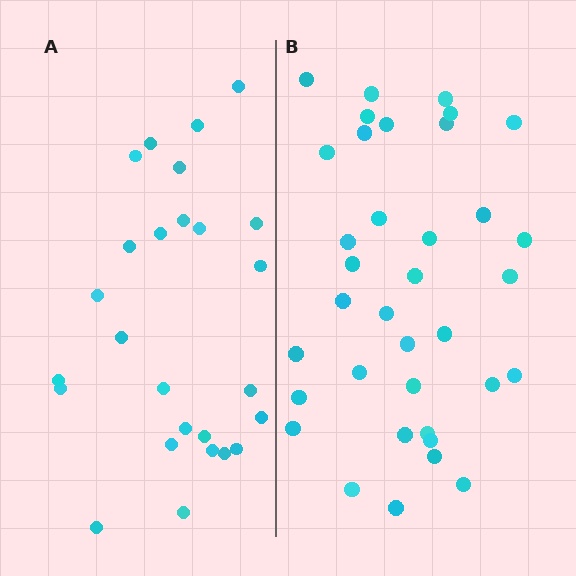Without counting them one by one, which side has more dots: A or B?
Region B (the right region) has more dots.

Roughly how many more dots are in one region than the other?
Region B has roughly 10 or so more dots than region A.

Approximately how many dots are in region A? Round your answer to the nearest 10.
About 30 dots. (The exact count is 26, which rounds to 30.)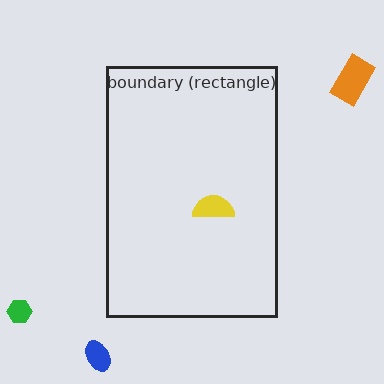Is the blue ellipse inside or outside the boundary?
Outside.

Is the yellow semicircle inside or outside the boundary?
Inside.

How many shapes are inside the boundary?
1 inside, 3 outside.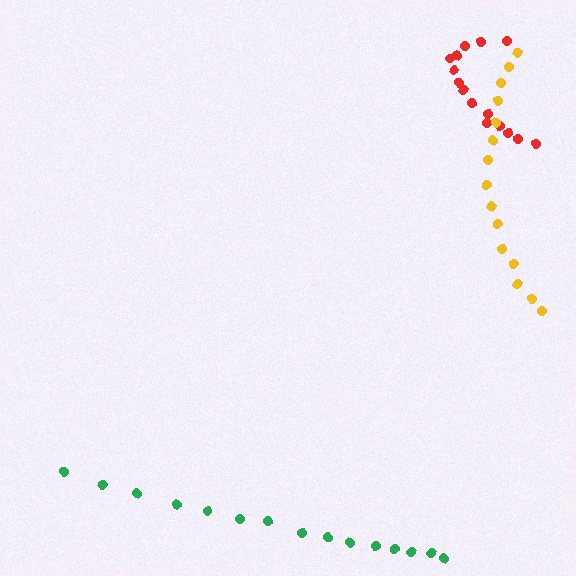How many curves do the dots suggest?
There are 3 distinct paths.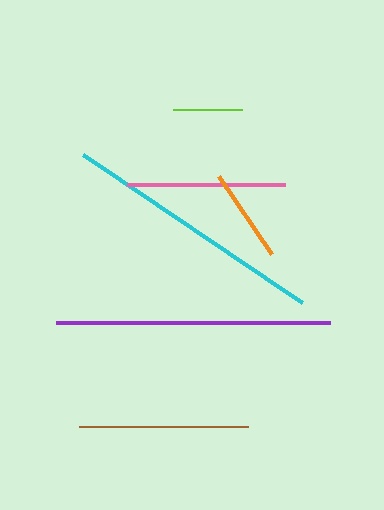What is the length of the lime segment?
The lime segment is approximately 69 pixels long.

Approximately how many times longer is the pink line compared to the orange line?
The pink line is approximately 1.7 times the length of the orange line.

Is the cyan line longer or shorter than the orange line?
The cyan line is longer than the orange line.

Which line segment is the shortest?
The lime line is the shortest at approximately 69 pixels.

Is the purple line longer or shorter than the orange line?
The purple line is longer than the orange line.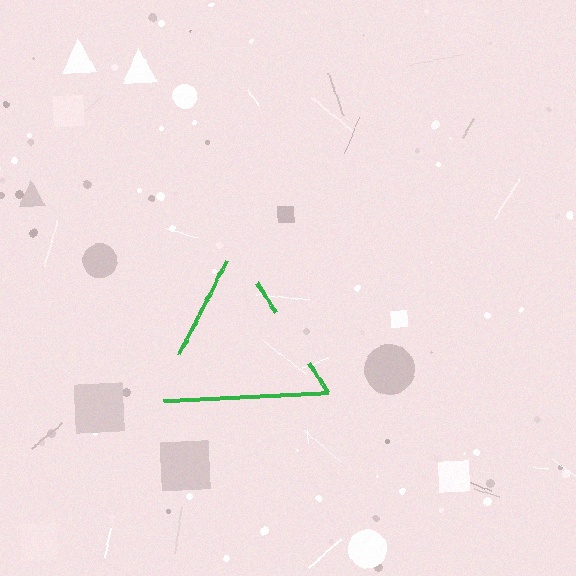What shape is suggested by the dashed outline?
The dashed outline suggests a triangle.